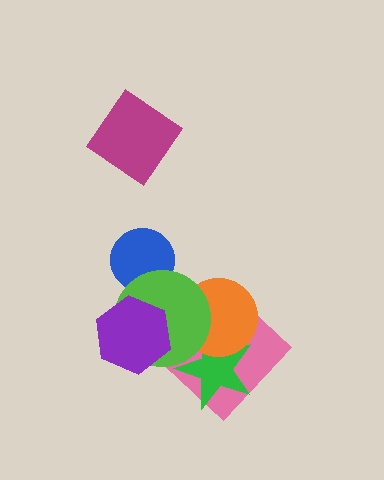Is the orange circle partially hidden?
Yes, it is partially covered by another shape.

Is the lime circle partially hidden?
Yes, it is partially covered by another shape.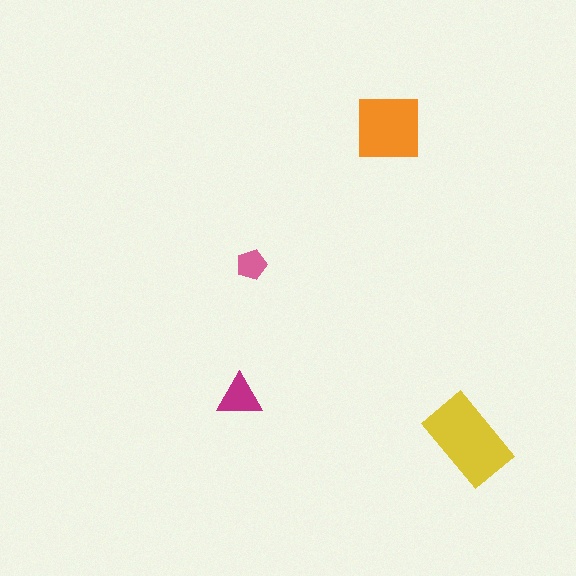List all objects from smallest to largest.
The pink pentagon, the magenta triangle, the orange square, the yellow rectangle.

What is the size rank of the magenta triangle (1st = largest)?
3rd.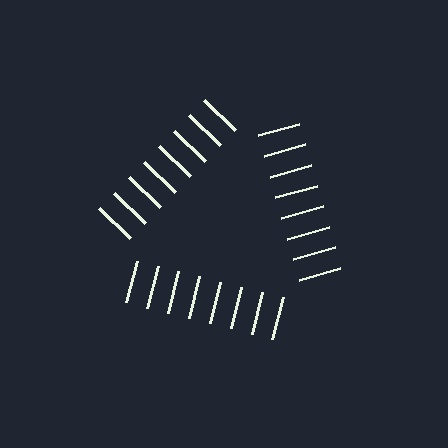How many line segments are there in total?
24 — 8 along each of the 3 edges.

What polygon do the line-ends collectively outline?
An illusory triangle — the line segments terminate on its edges but no continuous stroke is drawn.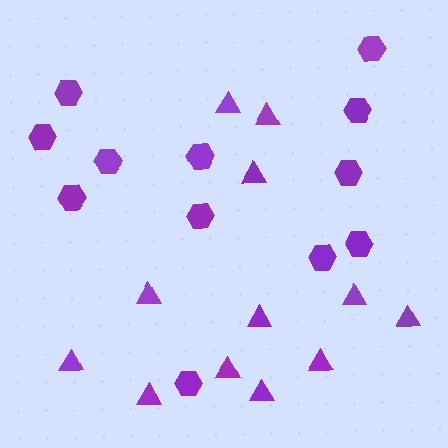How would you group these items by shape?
There are 2 groups: one group of hexagons (12) and one group of triangles (12).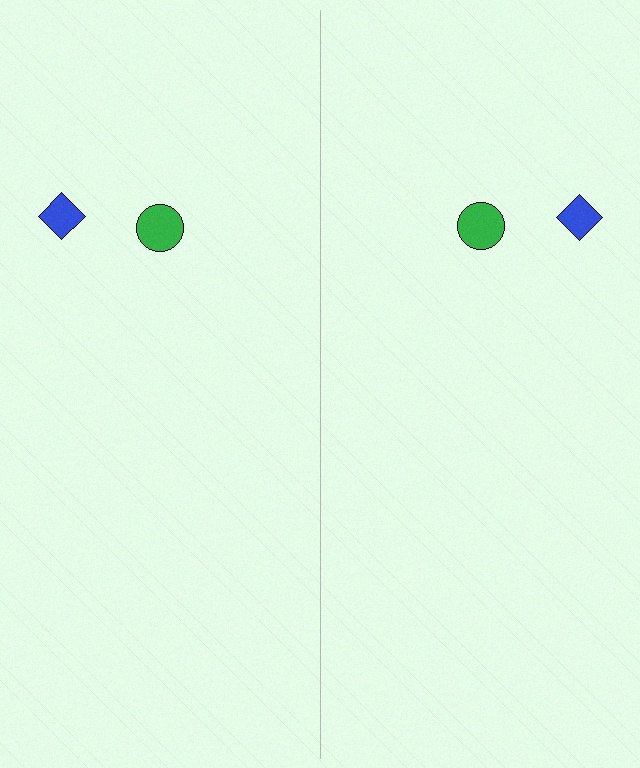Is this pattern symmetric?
Yes, this pattern has bilateral (reflection) symmetry.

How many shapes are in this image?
There are 4 shapes in this image.